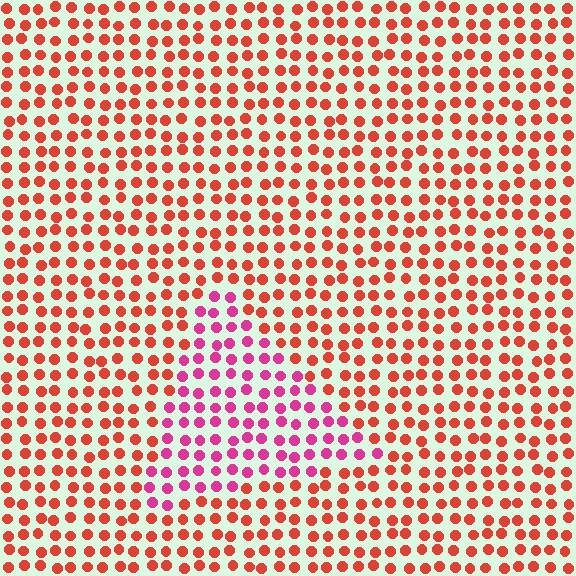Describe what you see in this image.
The image is filled with small red elements in a uniform arrangement. A triangle-shaped region is visible where the elements are tinted to a slightly different hue, forming a subtle color boundary.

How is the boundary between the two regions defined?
The boundary is defined purely by a slight shift in hue (about 40 degrees). Spacing, size, and orientation are identical on both sides.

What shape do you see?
I see a triangle.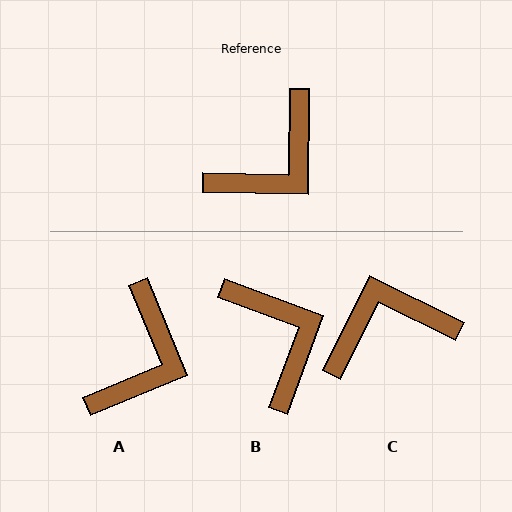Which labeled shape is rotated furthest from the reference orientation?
C, about 155 degrees away.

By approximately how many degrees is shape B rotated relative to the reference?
Approximately 71 degrees counter-clockwise.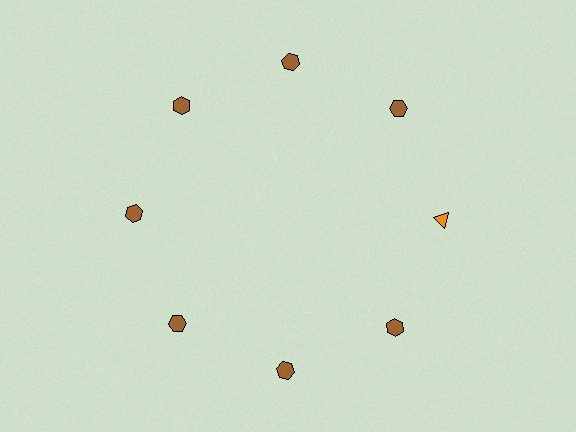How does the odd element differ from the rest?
It differs in both color (orange instead of brown) and shape (triangle instead of hexagon).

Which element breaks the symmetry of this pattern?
The orange triangle at roughly the 3 o'clock position breaks the symmetry. All other shapes are brown hexagons.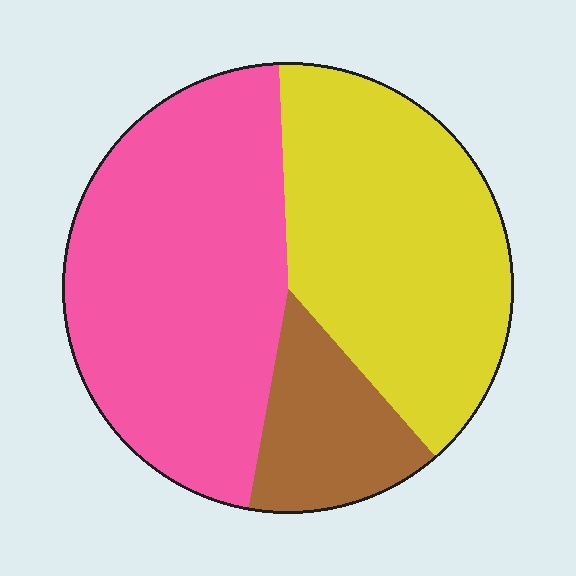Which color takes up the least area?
Brown, at roughly 15%.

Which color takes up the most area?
Pink, at roughly 45%.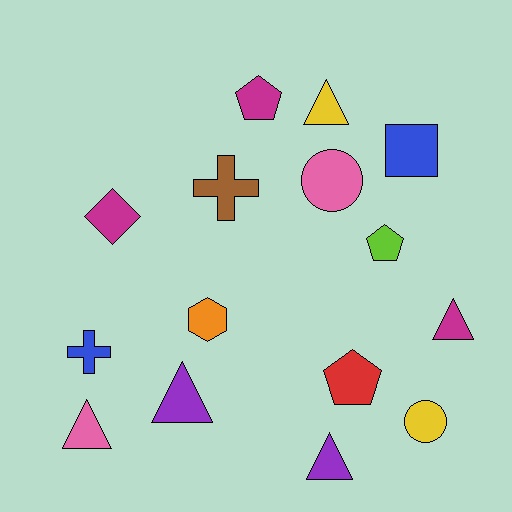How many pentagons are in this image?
There are 3 pentagons.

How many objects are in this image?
There are 15 objects.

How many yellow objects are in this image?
There are 2 yellow objects.